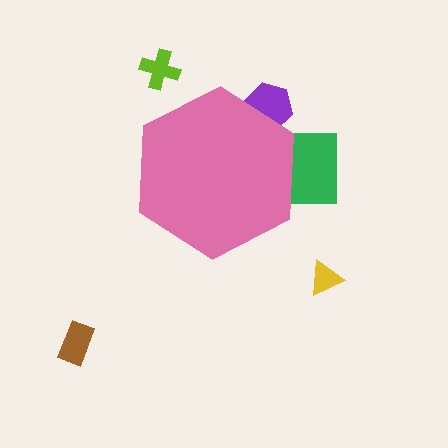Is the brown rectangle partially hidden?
No, the brown rectangle is fully visible.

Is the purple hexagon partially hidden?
Yes, the purple hexagon is partially hidden behind the pink hexagon.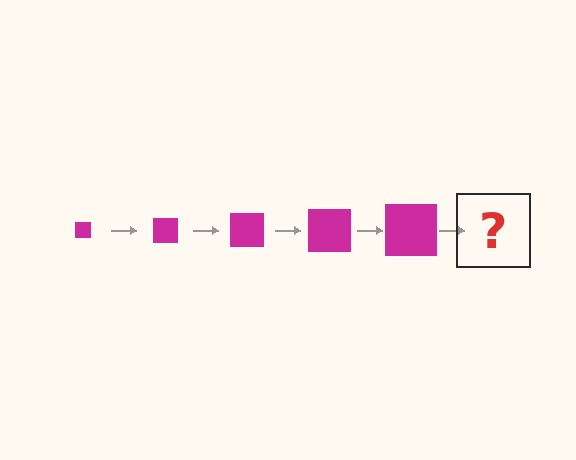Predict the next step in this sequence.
The next step is a magenta square, larger than the previous one.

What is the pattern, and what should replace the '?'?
The pattern is that the square gets progressively larger each step. The '?' should be a magenta square, larger than the previous one.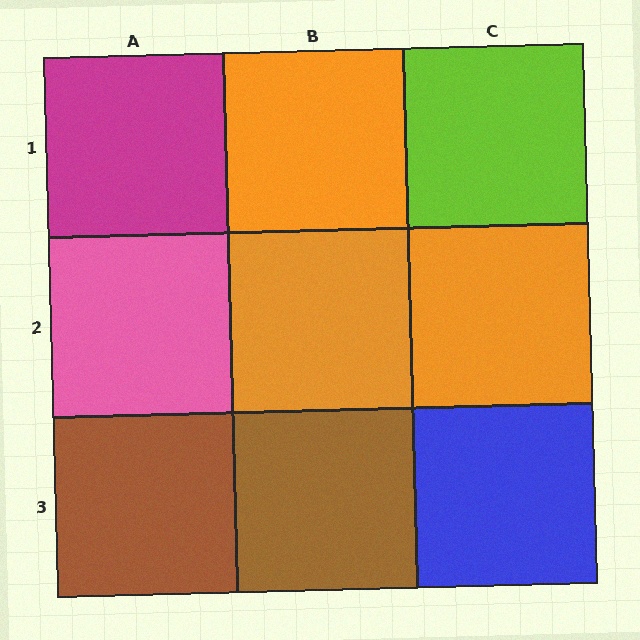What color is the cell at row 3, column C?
Blue.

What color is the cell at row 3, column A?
Brown.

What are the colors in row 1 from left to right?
Magenta, orange, lime.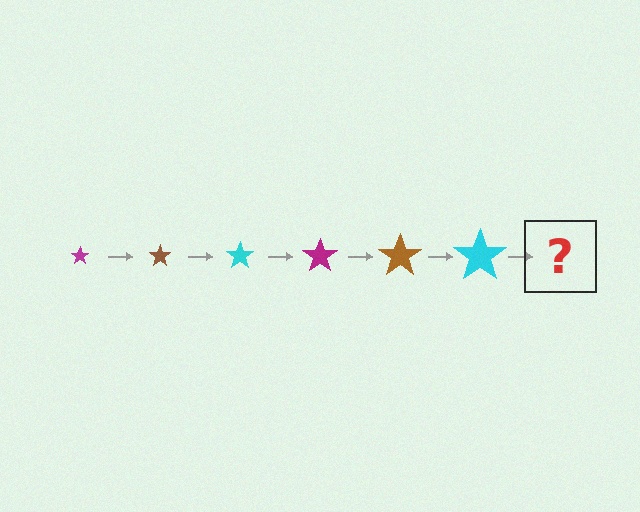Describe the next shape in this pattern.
It should be a magenta star, larger than the previous one.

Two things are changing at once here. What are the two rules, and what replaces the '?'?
The two rules are that the star grows larger each step and the color cycles through magenta, brown, and cyan. The '?' should be a magenta star, larger than the previous one.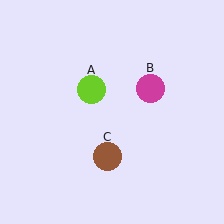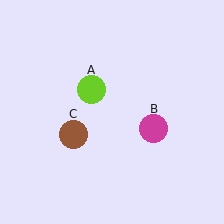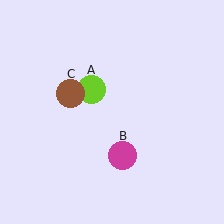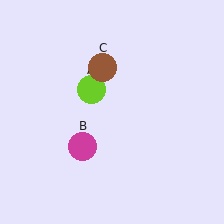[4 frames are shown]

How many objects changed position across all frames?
2 objects changed position: magenta circle (object B), brown circle (object C).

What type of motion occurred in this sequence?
The magenta circle (object B), brown circle (object C) rotated clockwise around the center of the scene.